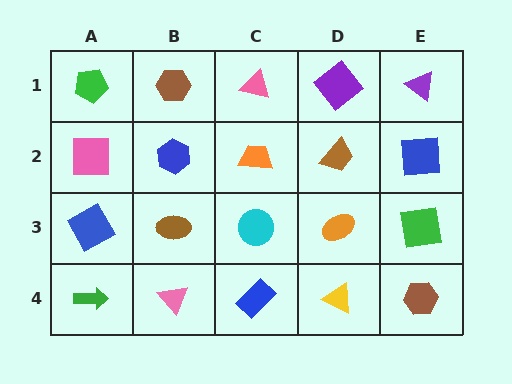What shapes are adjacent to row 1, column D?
A brown trapezoid (row 2, column D), a pink triangle (row 1, column C), a purple triangle (row 1, column E).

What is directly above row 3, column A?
A pink square.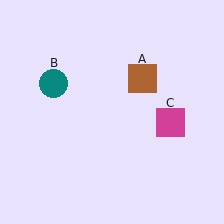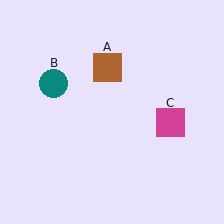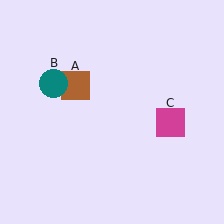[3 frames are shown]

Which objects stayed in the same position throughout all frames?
Teal circle (object B) and magenta square (object C) remained stationary.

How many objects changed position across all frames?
1 object changed position: brown square (object A).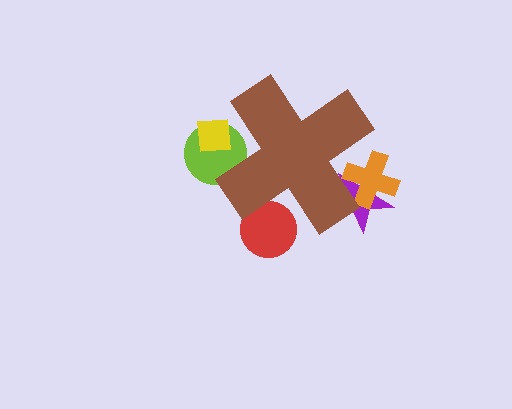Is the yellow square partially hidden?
Yes, the yellow square is partially hidden behind the brown cross.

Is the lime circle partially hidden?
Yes, the lime circle is partially hidden behind the brown cross.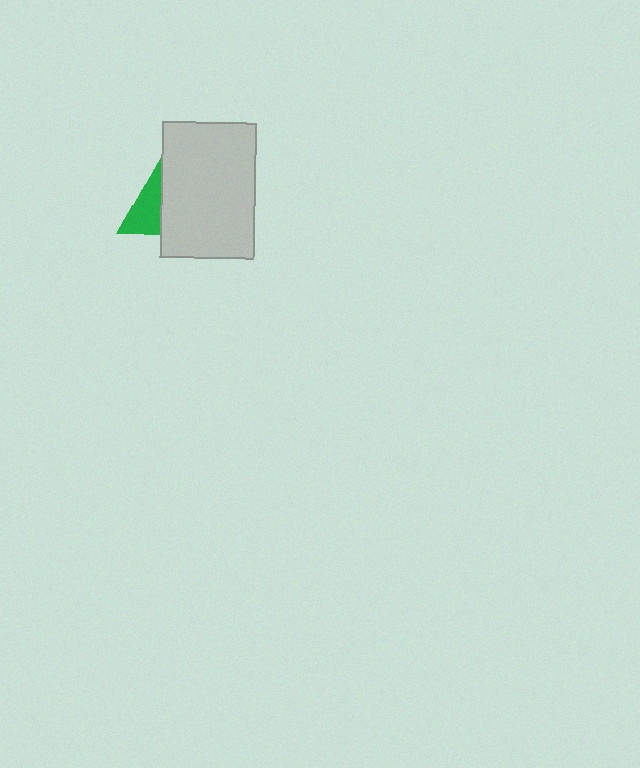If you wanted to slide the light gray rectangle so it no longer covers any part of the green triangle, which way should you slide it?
Slide it right — that is the most direct way to separate the two shapes.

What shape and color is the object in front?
The object in front is a light gray rectangle.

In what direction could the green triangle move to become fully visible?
The green triangle could move left. That would shift it out from behind the light gray rectangle entirely.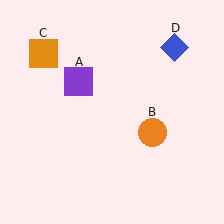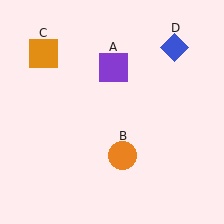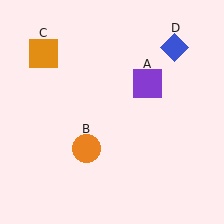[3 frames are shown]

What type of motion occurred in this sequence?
The purple square (object A), orange circle (object B) rotated clockwise around the center of the scene.